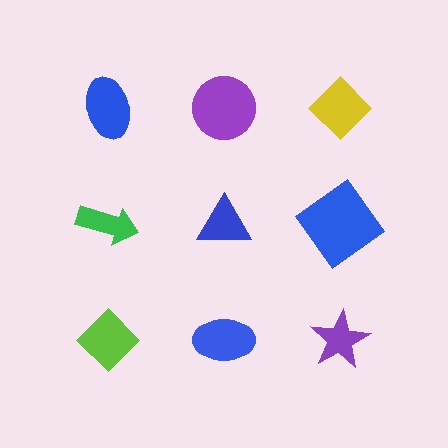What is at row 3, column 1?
A lime diamond.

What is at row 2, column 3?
A blue diamond.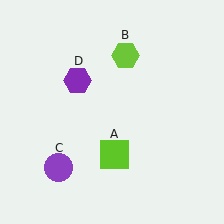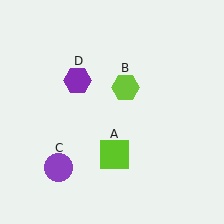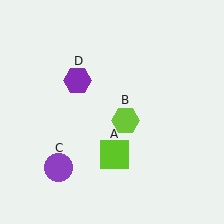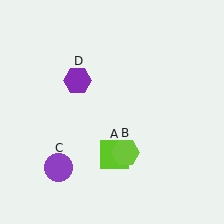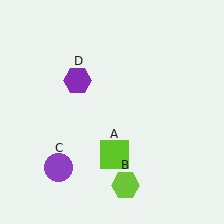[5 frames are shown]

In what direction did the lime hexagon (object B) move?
The lime hexagon (object B) moved down.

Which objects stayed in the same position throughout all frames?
Lime square (object A) and purple circle (object C) and purple hexagon (object D) remained stationary.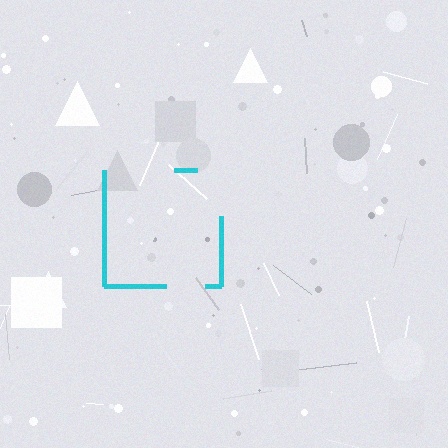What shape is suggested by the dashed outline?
The dashed outline suggests a square.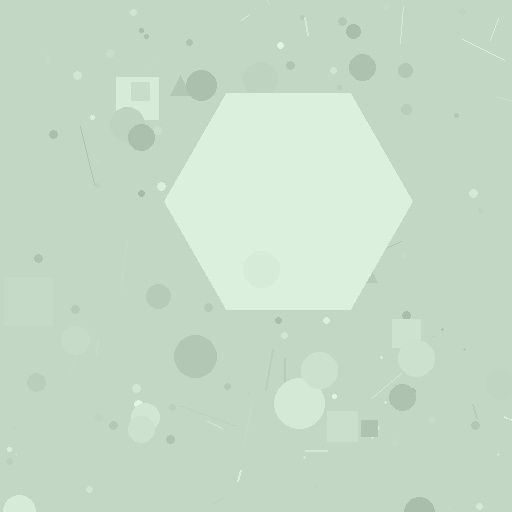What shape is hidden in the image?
A hexagon is hidden in the image.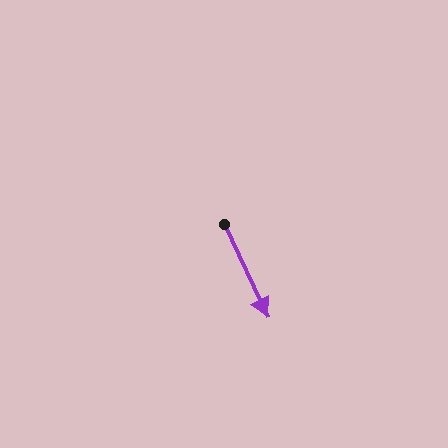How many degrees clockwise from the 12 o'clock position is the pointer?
Approximately 155 degrees.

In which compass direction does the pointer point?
Southeast.